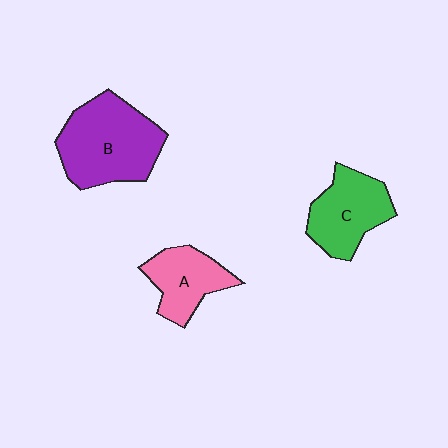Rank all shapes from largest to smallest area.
From largest to smallest: B (purple), C (green), A (pink).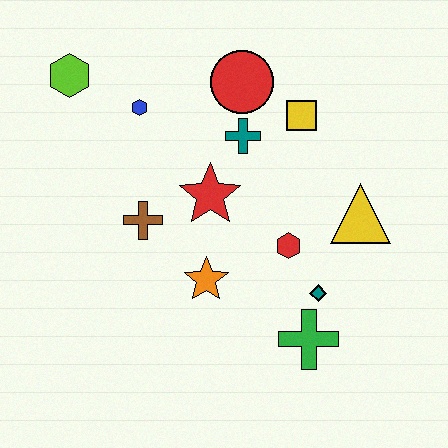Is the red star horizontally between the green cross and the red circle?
No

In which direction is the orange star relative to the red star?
The orange star is below the red star.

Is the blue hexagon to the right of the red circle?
No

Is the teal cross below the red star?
No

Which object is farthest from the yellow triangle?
The lime hexagon is farthest from the yellow triangle.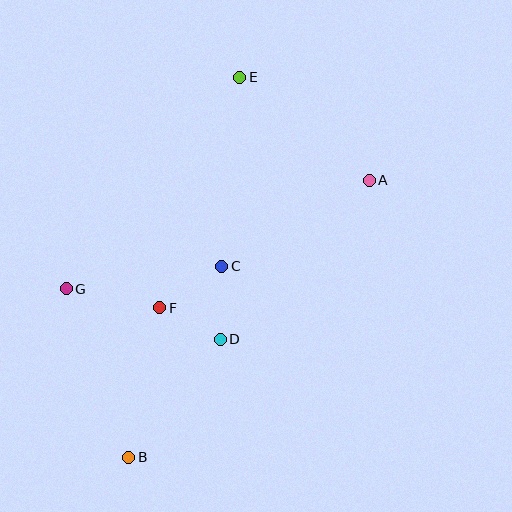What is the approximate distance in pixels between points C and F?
The distance between C and F is approximately 75 pixels.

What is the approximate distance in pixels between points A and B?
The distance between A and B is approximately 367 pixels.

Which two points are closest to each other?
Points D and F are closest to each other.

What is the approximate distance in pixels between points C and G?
The distance between C and G is approximately 157 pixels.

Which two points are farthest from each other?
Points B and E are farthest from each other.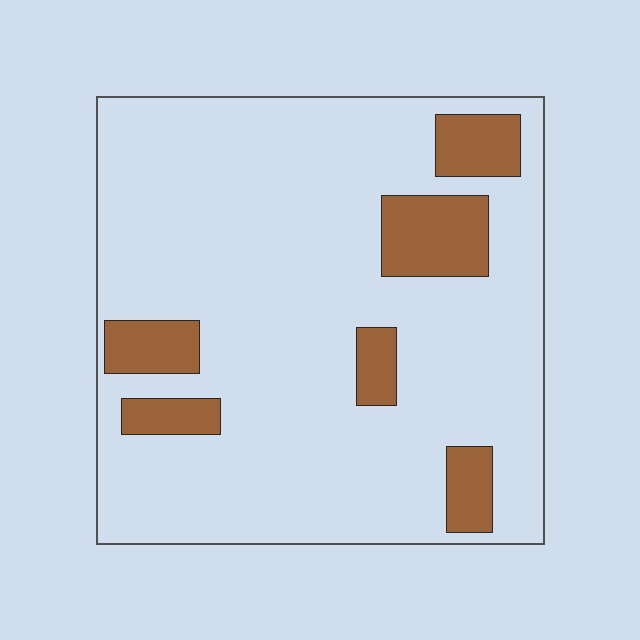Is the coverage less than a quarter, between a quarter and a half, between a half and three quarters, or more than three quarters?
Less than a quarter.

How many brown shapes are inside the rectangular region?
6.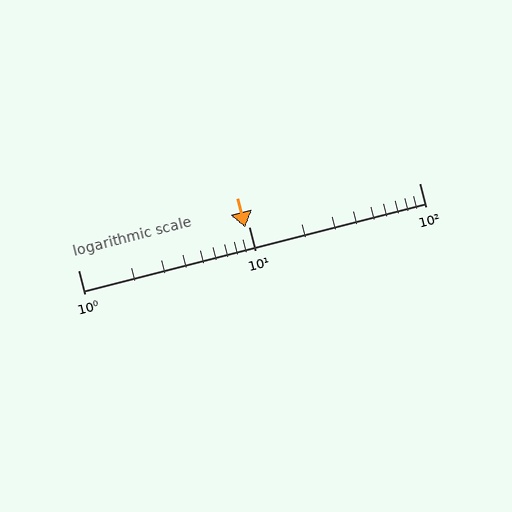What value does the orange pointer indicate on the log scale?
The pointer indicates approximately 9.5.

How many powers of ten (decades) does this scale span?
The scale spans 2 decades, from 1 to 100.